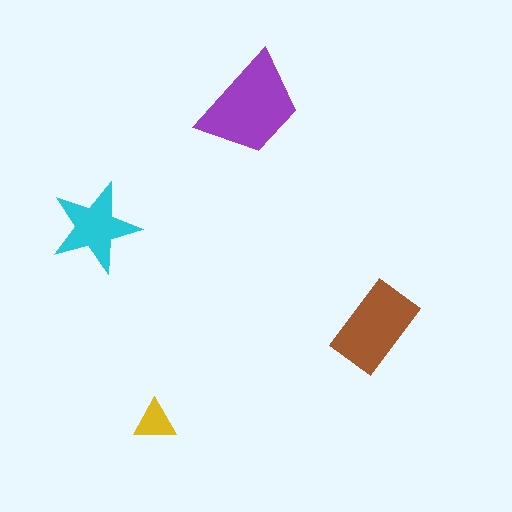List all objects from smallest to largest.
The yellow triangle, the cyan star, the brown rectangle, the purple trapezoid.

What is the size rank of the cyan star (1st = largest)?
3rd.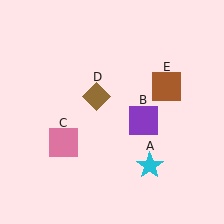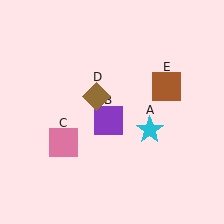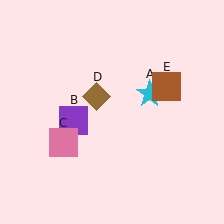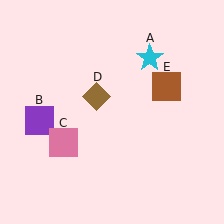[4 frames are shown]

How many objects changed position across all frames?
2 objects changed position: cyan star (object A), purple square (object B).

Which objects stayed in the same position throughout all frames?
Pink square (object C) and brown diamond (object D) and brown square (object E) remained stationary.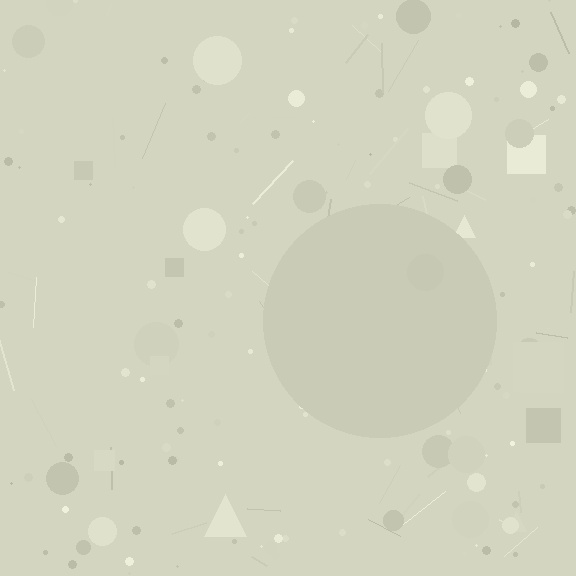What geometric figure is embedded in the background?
A circle is embedded in the background.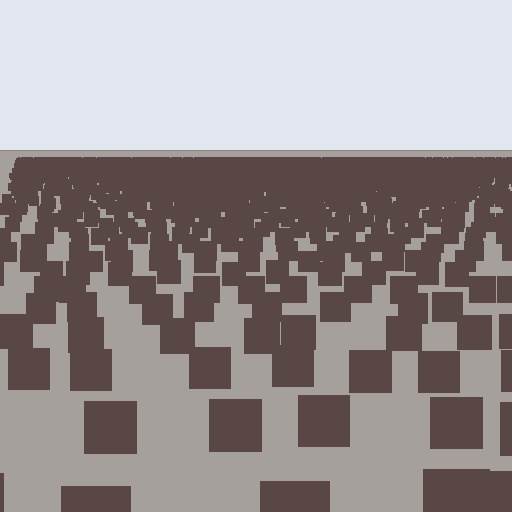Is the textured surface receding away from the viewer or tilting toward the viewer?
The surface is receding away from the viewer. Texture elements get smaller and denser toward the top.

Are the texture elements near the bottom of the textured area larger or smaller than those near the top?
Larger. Near the bottom, elements are closer to the viewer and appear at a bigger on-screen size.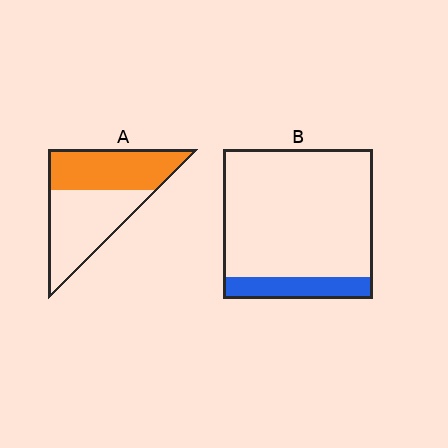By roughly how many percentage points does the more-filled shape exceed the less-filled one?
By roughly 30 percentage points (A over B).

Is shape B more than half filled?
No.